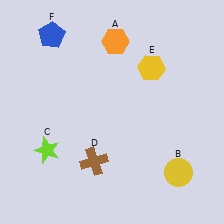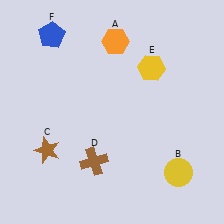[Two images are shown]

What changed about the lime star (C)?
In Image 1, C is lime. In Image 2, it changed to brown.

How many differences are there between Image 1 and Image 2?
There is 1 difference between the two images.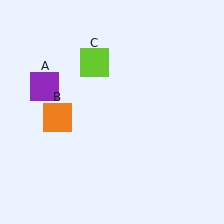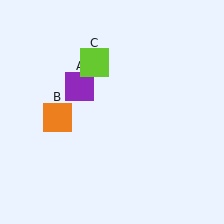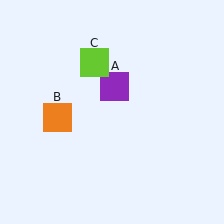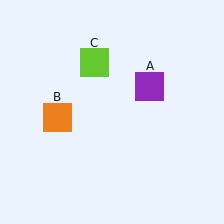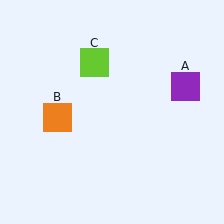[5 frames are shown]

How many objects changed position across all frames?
1 object changed position: purple square (object A).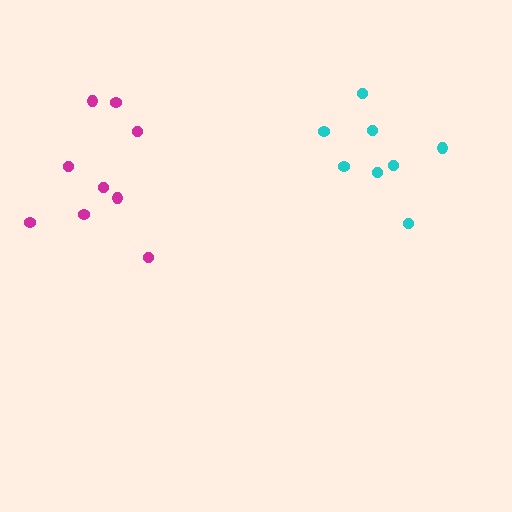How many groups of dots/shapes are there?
There are 2 groups.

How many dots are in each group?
Group 1: 9 dots, Group 2: 8 dots (17 total).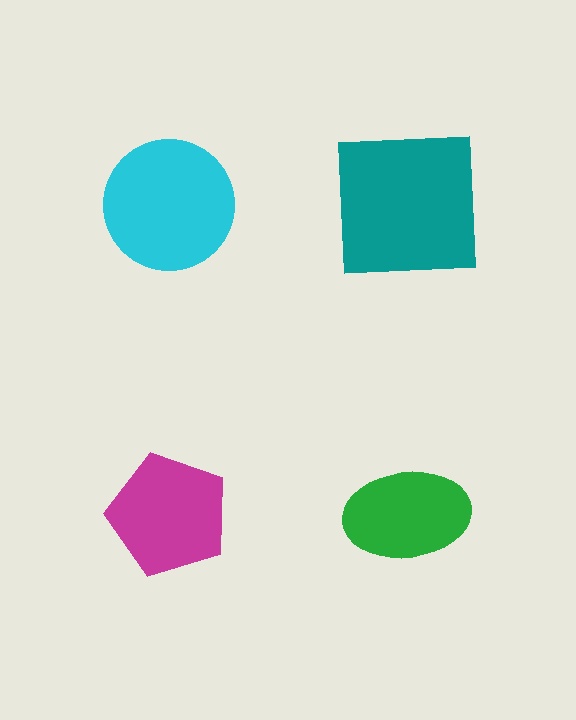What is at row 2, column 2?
A green ellipse.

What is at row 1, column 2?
A teal square.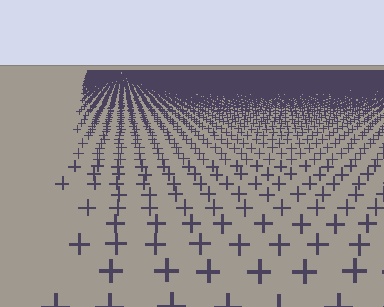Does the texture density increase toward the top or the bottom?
Density increases toward the top.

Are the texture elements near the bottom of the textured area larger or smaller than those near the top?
Larger. Near the bottom, elements are closer to the viewer and appear at a bigger on-screen size.